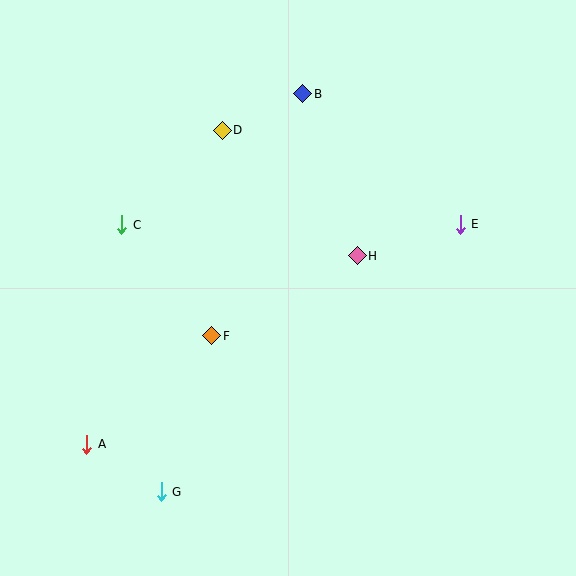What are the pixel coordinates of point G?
Point G is at (161, 492).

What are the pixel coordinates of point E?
Point E is at (460, 224).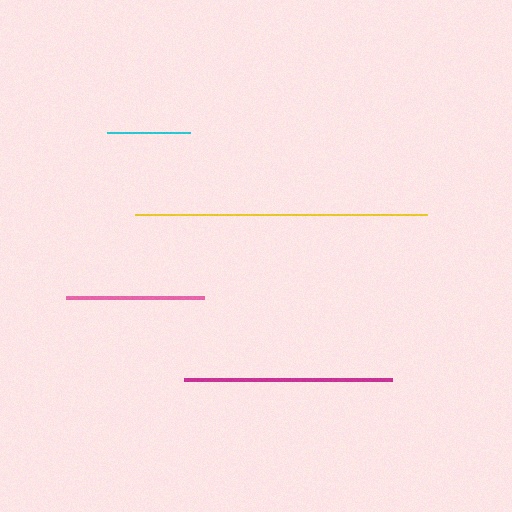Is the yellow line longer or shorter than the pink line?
The yellow line is longer than the pink line.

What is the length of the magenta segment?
The magenta segment is approximately 208 pixels long.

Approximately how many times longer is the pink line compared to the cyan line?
The pink line is approximately 1.7 times the length of the cyan line.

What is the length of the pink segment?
The pink segment is approximately 139 pixels long.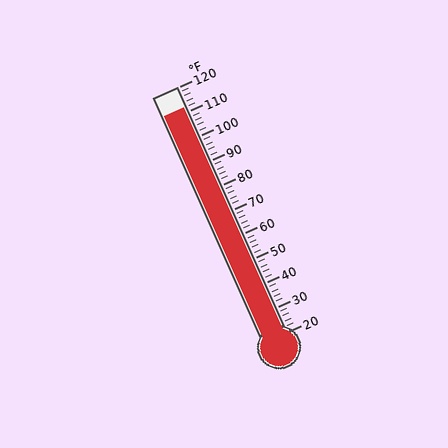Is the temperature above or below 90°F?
The temperature is above 90°F.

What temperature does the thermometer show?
The thermometer shows approximately 112°F.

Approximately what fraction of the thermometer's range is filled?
The thermometer is filled to approximately 90% of its range.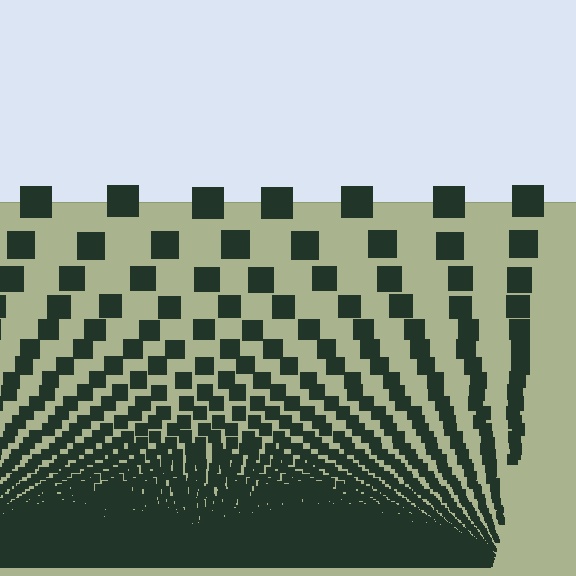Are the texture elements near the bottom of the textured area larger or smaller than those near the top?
Smaller. The gradient is inverted — elements near the bottom are smaller and denser.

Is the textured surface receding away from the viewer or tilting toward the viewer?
The surface appears to tilt toward the viewer. Texture elements get larger and sparser toward the top.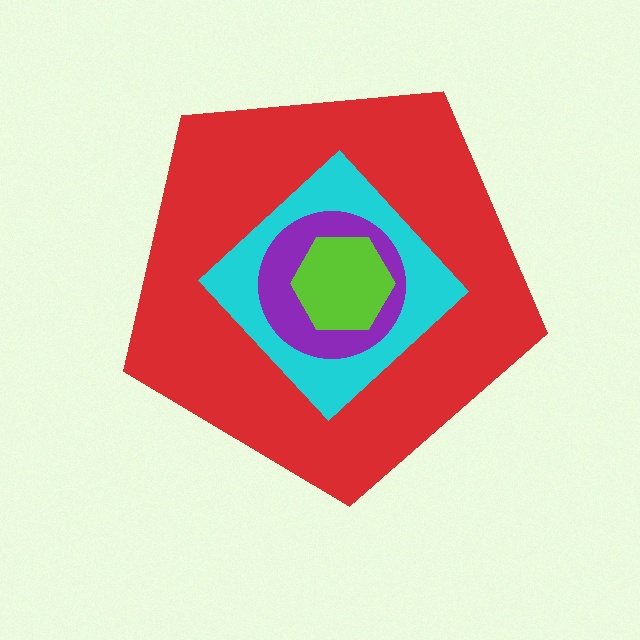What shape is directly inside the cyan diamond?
The purple circle.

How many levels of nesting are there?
4.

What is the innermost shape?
The lime hexagon.